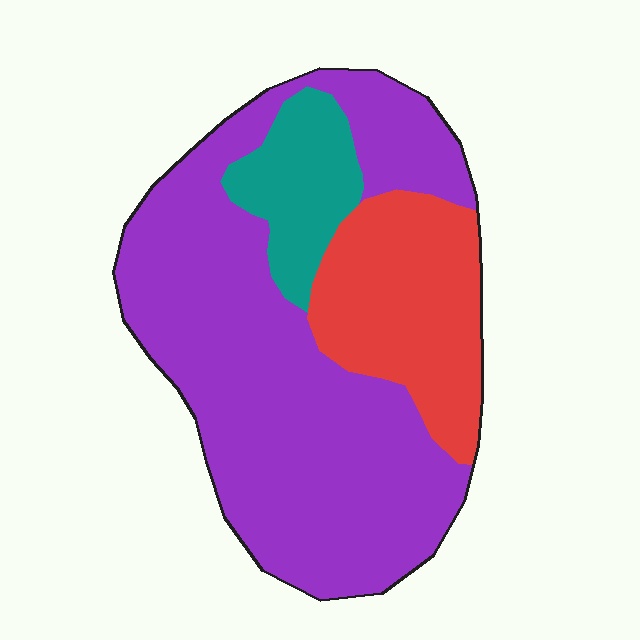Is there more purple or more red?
Purple.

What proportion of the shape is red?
Red takes up about one quarter (1/4) of the shape.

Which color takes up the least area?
Teal, at roughly 10%.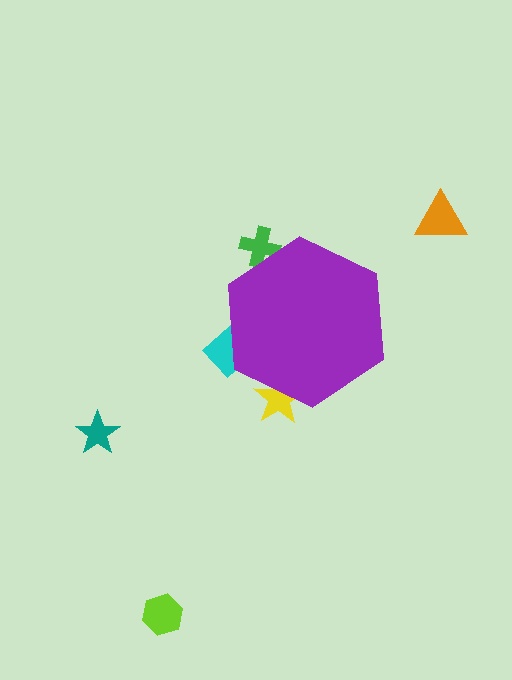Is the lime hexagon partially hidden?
No, the lime hexagon is fully visible.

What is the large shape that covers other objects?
A purple hexagon.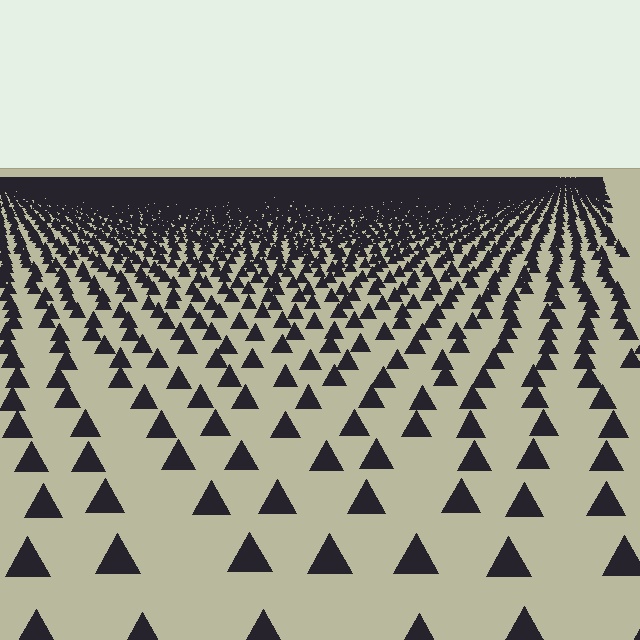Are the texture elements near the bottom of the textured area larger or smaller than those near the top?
Larger. Near the bottom, elements are closer to the viewer and appear at a bigger on-screen size.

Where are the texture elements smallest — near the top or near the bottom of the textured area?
Near the top.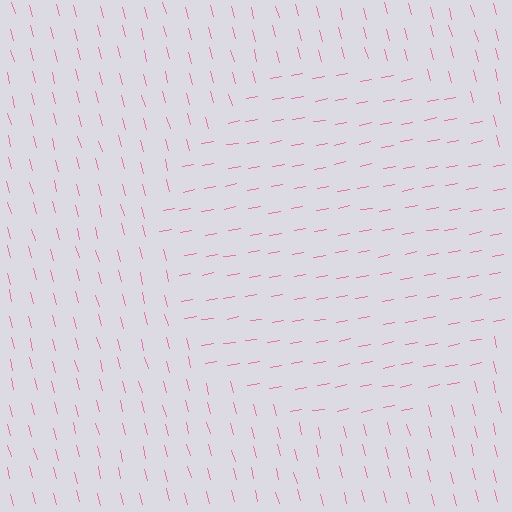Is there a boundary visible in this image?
Yes, there is a texture boundary formed by a change in line orientation.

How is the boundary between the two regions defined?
The boundary is defined purely by a change in line orientation (approximately 86 degrees difference). All lines are the same color and thickness.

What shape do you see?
I see a circle.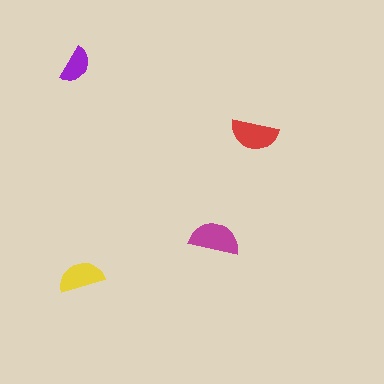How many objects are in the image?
There are 4 objects in the image.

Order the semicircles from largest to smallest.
the magenta one, the red one, the yellow one, the purple one.